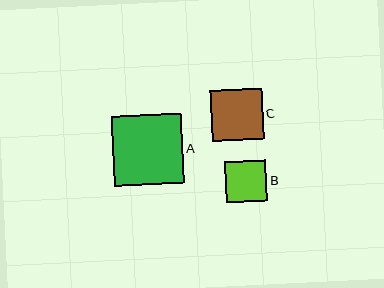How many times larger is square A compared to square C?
Square A is approximately 1.4 times the size of square C.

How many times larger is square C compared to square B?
Square C is approximately 1.2 times the size of square B.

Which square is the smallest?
Square B is the smallest with a size of approximately 41 pixels.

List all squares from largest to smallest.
From largest to smallest: A, C, B.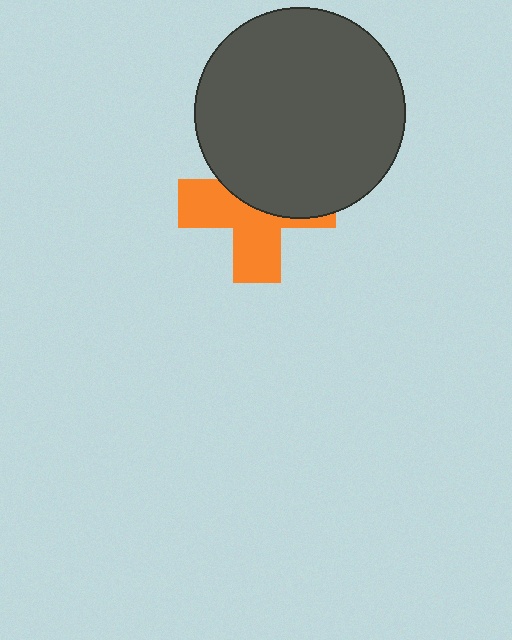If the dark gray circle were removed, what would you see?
You would see the complete orange cross.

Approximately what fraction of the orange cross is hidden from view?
Roughly 49% of the orange cross is hidden behind the dark gray circle.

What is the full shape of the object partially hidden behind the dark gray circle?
The partially hidden object is an orange cross.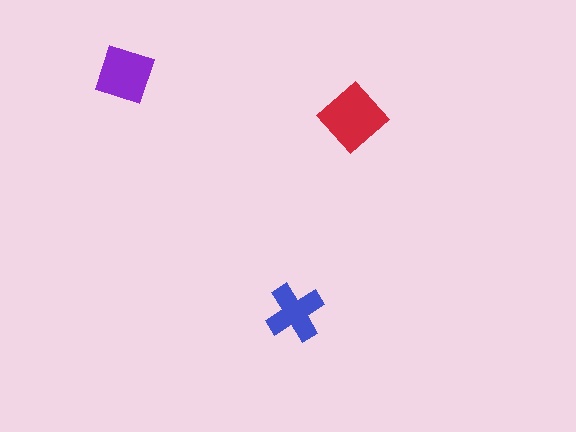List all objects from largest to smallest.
The red diamond, the purple diamond, the blue cross.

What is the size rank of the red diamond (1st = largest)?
1st.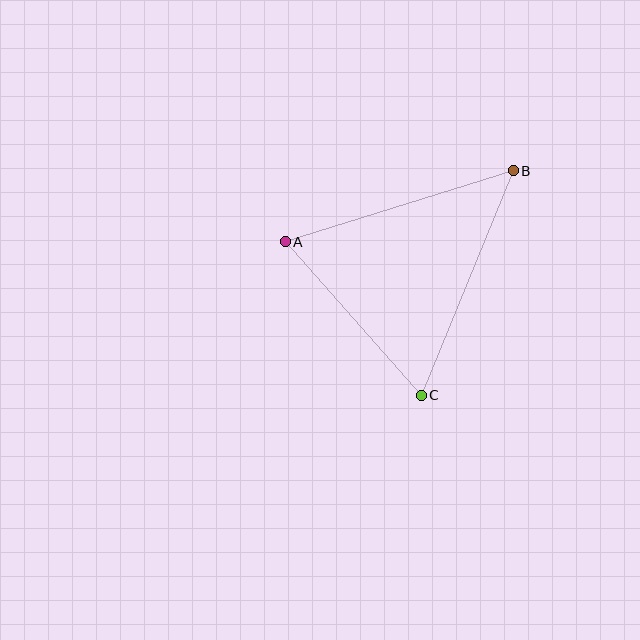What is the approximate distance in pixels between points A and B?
The distance between A and B is approximately 239 pixels.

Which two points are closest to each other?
Points A and C are closest to each other.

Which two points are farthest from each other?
Points B and C are farthest from each other.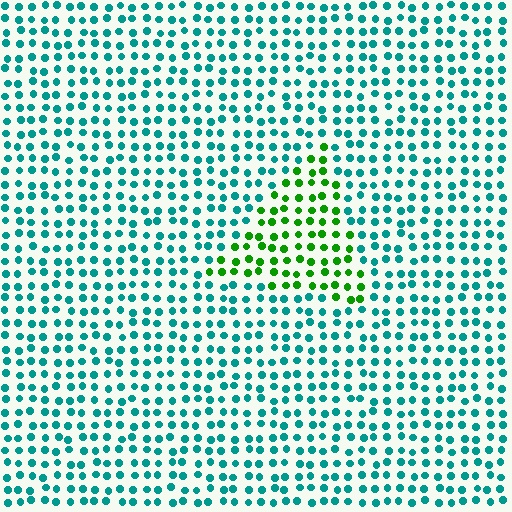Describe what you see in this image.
The image is filled with small teal elements in a uniform arrangement. A triangle-shaped region is visible where the elements are tinted to a slightly different hue, forming a subtle color boundary.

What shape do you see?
I see a triangle.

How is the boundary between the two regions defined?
The boundary is defined purely by a slight shift in hue (about 57 degrees). Spacing, size, and orientation are identical on both sides.